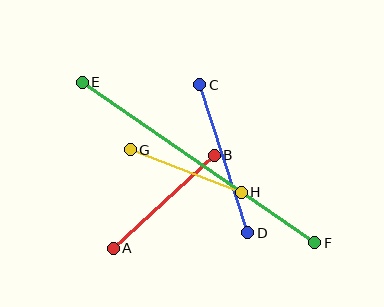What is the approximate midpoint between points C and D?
The midpoint is at approximately (224, 159) pixels.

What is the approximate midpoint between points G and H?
The midpoint is at approximately (186, 171) pixels.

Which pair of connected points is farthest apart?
Points E and F are farthest apart.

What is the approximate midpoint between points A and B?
The midpoint is at approximately (164, 202) pixels.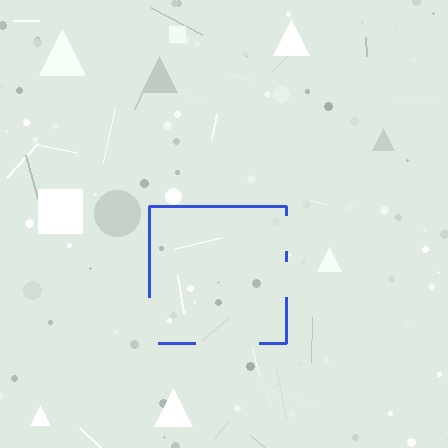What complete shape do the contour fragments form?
The contour fragments form a square.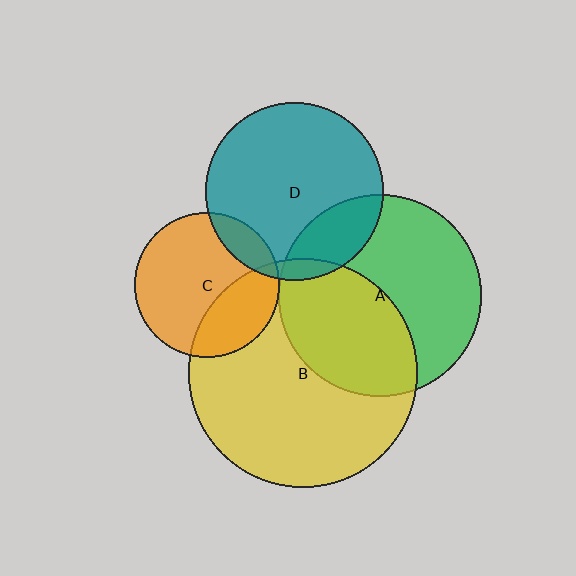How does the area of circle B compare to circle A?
Approximately 1.3 times.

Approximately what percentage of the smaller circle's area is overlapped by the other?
Approximately 45%.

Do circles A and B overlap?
Yes.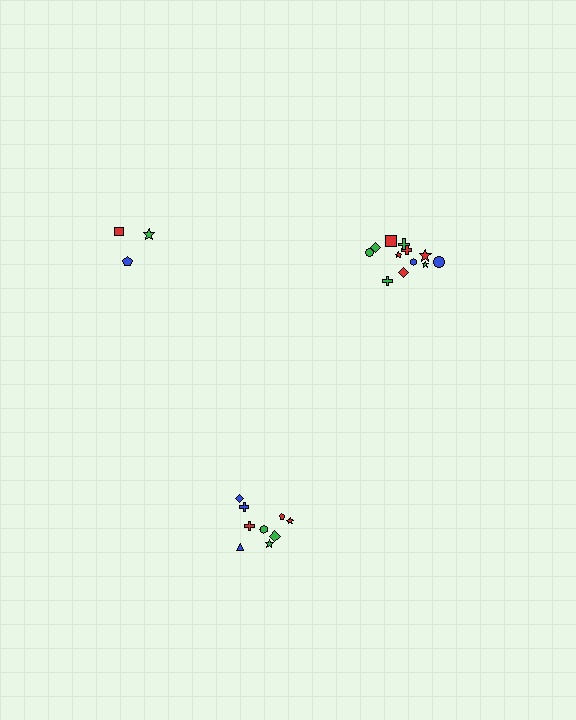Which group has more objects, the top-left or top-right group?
The top-right group.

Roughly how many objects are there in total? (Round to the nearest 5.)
Roughly 25 objects in total.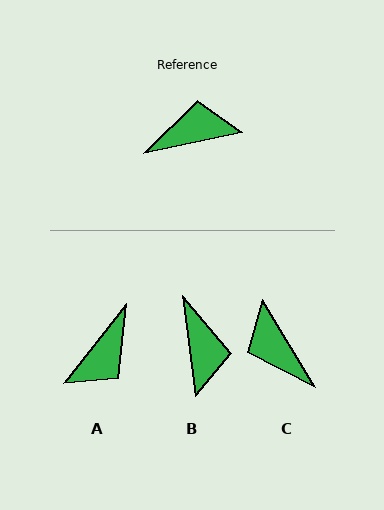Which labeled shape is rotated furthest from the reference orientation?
A, about 140 degrees away.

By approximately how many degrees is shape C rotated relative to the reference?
Approximately 109 degrees counter-clockwise.